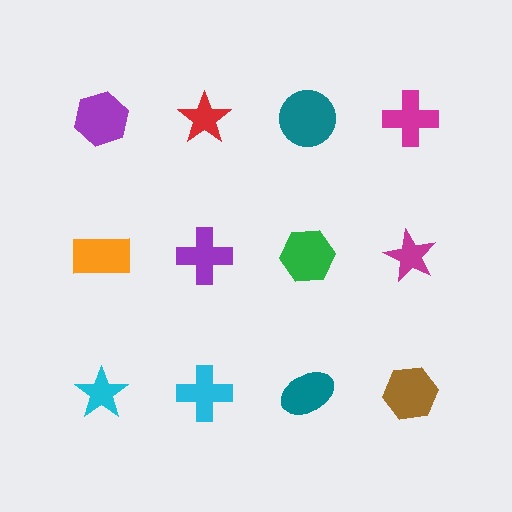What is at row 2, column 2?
A purple cross.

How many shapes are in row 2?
4 shapes.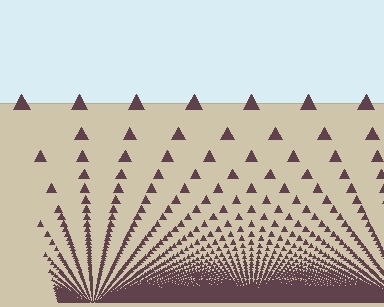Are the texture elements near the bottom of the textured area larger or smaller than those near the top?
Smaller. The gradient is inverted — elements near the bottom are smaller and denser.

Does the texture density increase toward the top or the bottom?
Density increases toward the bottom.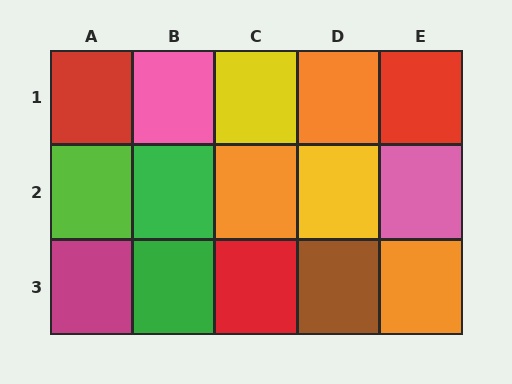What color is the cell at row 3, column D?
Brown.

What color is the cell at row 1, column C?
Yellow.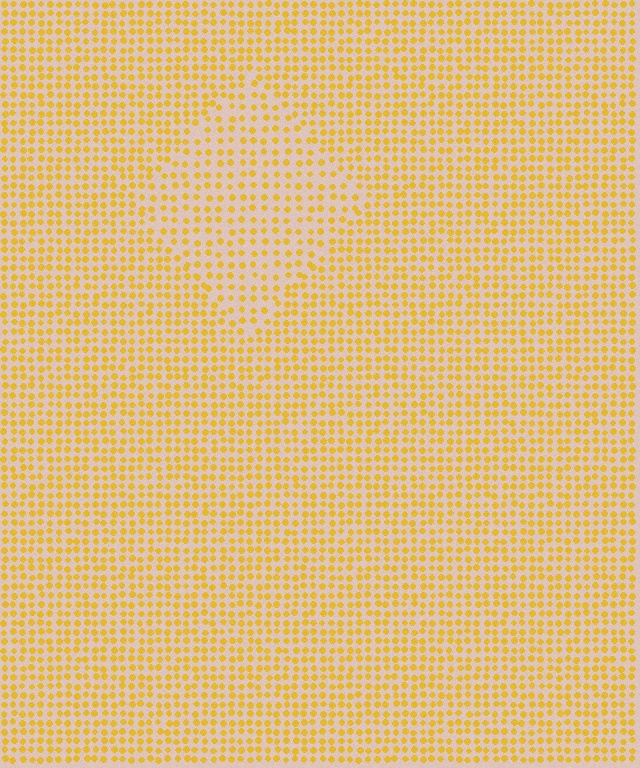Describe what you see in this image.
The image contains small yellow elements arranged at two different densities. A diamond-shaped region is visible where the elements are less densely packed than the surrounding area.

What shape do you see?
I see a diamond.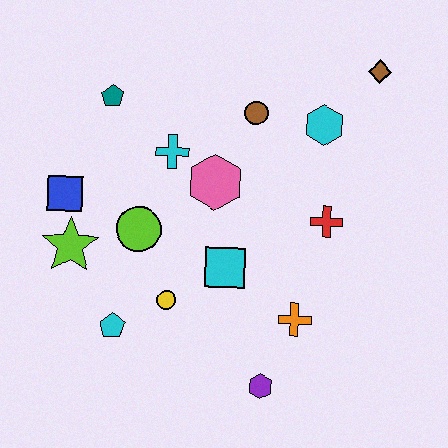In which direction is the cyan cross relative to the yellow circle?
The cyan cross is above the yellow circle.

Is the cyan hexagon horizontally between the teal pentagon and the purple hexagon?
No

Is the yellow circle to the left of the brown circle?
Yes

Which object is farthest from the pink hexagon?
The purple hexagon is farthest from the pink hexagon.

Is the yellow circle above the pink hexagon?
No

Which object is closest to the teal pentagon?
The cyan cross is closest to the teal pentagon.